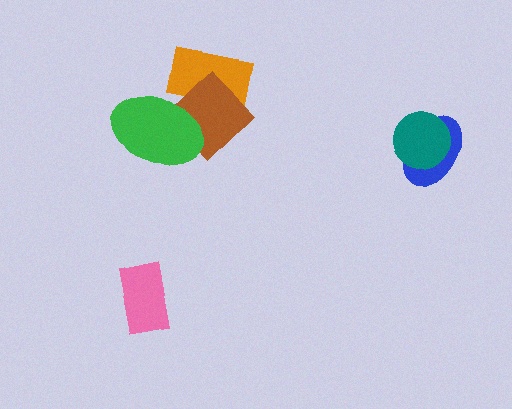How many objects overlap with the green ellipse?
2 objects overlap with the green ellipse.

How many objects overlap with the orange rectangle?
2 objects overlap with the orange rectangle.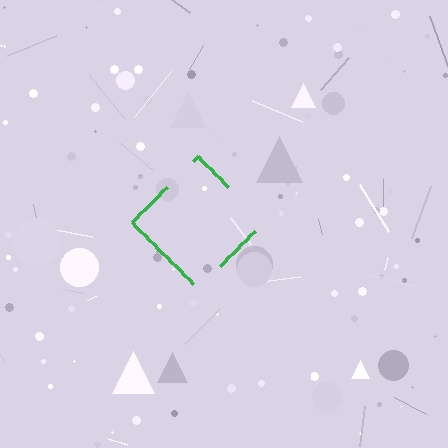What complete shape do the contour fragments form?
The contour fragments form a diamond.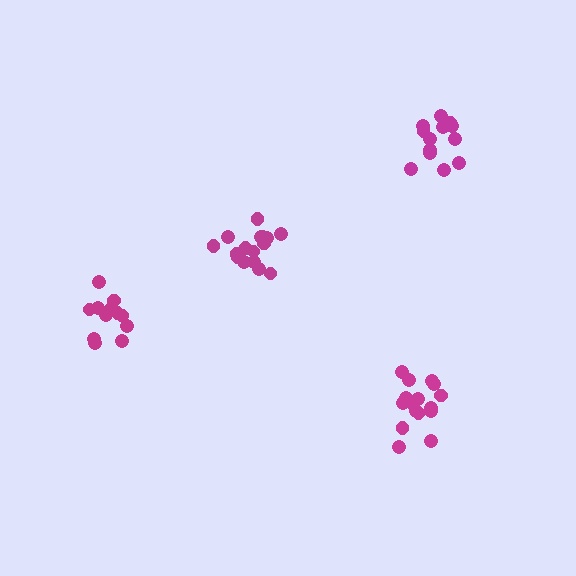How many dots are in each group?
Group 1: 16 dots, Group 2: 17 dots, Group 3: 13 dots, Group 4: 12 dots (58 total).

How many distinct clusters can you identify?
There are 4 distinct clusters.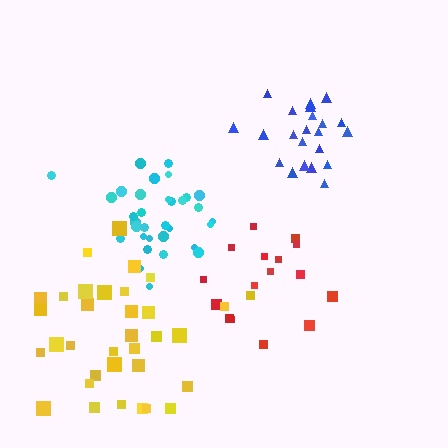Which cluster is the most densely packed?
Cyan.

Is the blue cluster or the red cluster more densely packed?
Blue.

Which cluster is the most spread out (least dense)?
Red.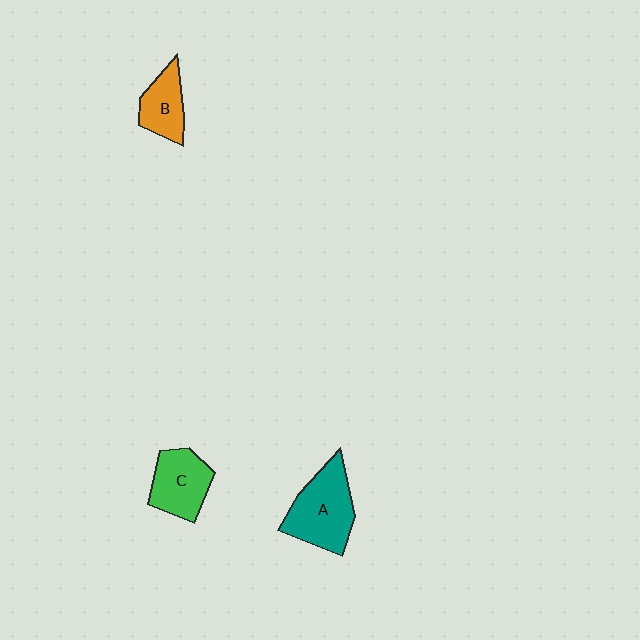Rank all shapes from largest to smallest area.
From largest to smallest: A (teal), C (green), B (orange).